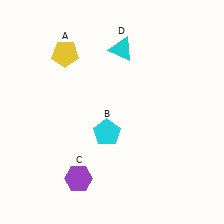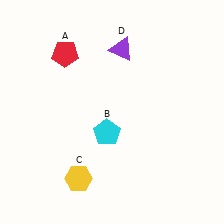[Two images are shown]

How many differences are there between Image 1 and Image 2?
There are 3 differences between the two images.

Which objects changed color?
A changed from yellow to red. C changed from purple to yellow. D changed from cyan to purple.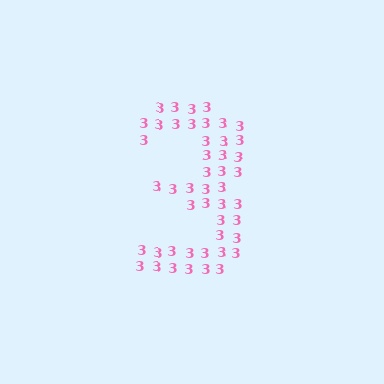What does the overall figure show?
The overall figure shows the digit 3.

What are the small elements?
The small elements are digit 3's.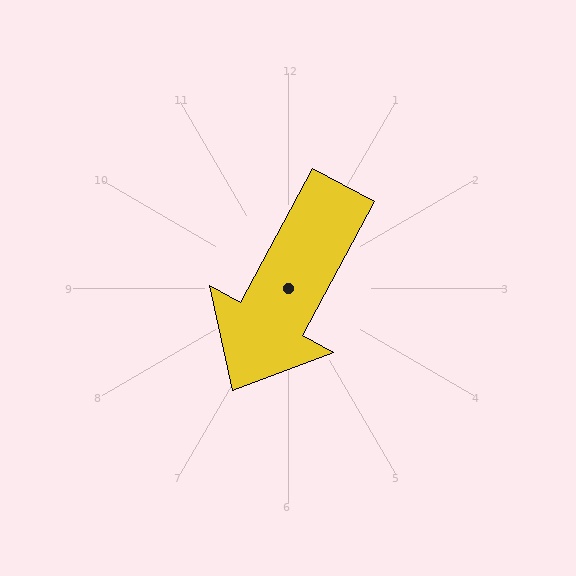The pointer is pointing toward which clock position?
Roughly 7 o'clock.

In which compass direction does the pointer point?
Southwest.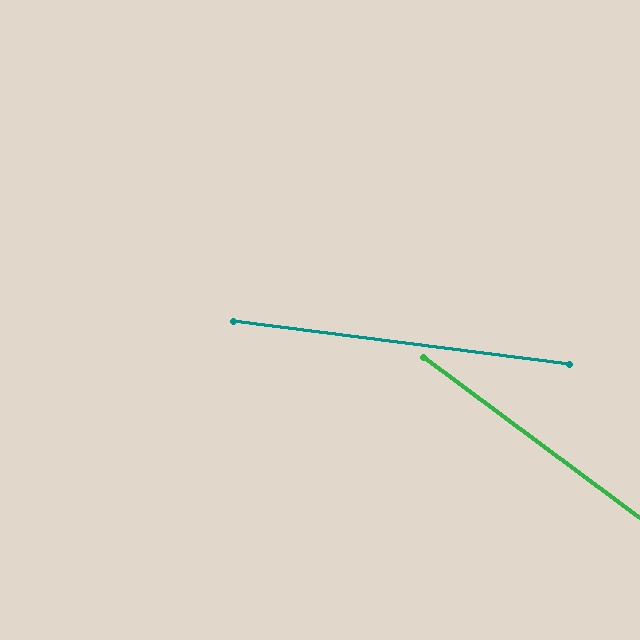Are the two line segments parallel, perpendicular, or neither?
Neither parallel nor perpendicular — they differ by about 29°.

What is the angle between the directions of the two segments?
Approximately 29 degrees.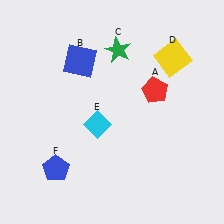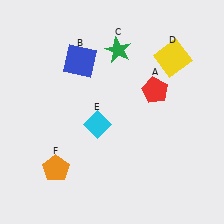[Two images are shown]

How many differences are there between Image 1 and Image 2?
There is 1 difference between the two images.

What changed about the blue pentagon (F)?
In Image 1, F is blue. In Image 2, it changed to orange.